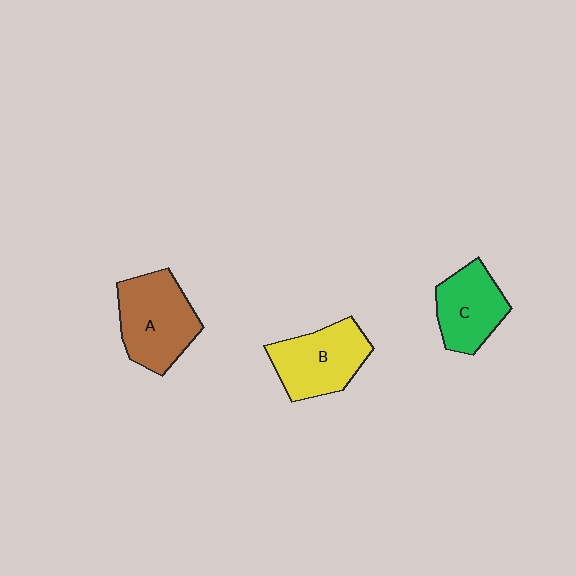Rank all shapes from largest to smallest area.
From largest to smallest: A (brown), B (yellow), C (green).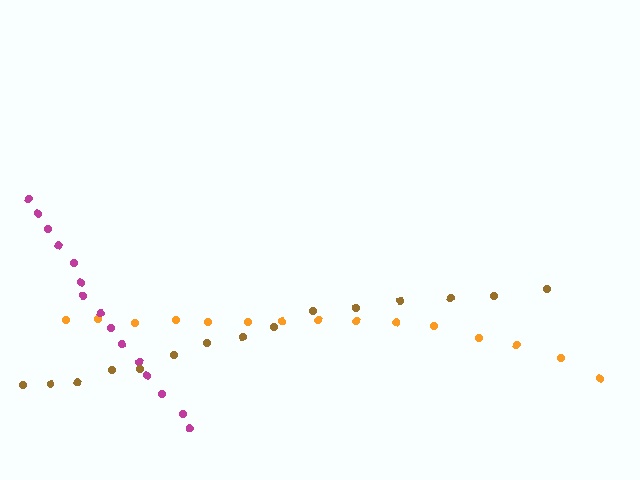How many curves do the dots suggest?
There are 3 distinct paths.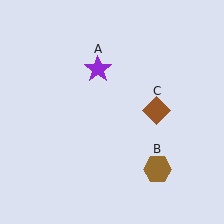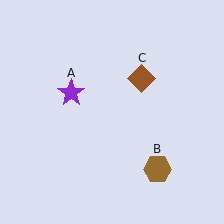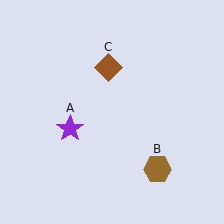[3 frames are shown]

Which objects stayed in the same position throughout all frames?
Brown hexagon (object B) remained stationary.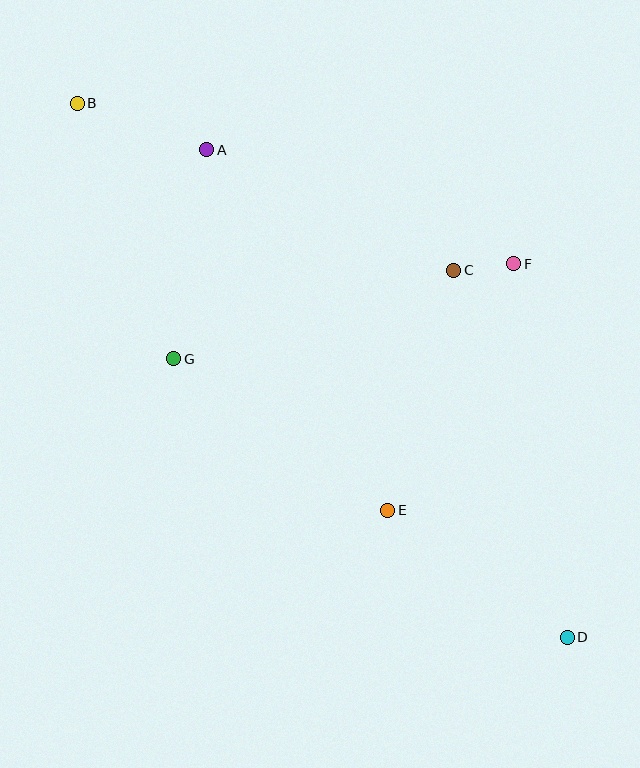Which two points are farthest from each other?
Points B and D are farthest from each other.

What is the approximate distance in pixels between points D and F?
The distance between D and F is approximately 377 pixels.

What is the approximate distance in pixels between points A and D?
The distance between A and D is approximately 606 pixels.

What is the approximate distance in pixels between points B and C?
The distance between B and C is approximately 412 pixels.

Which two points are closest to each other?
Points C and F are closest to each other.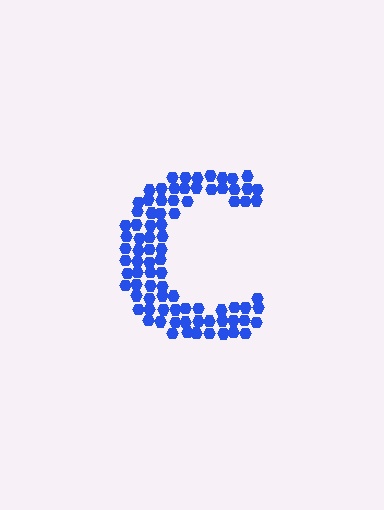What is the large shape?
The large shape is the letter C.